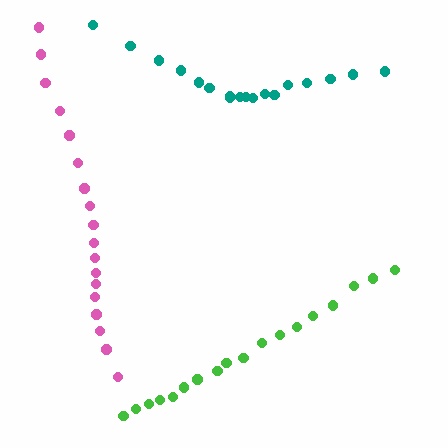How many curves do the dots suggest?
There are 3 distinct paths.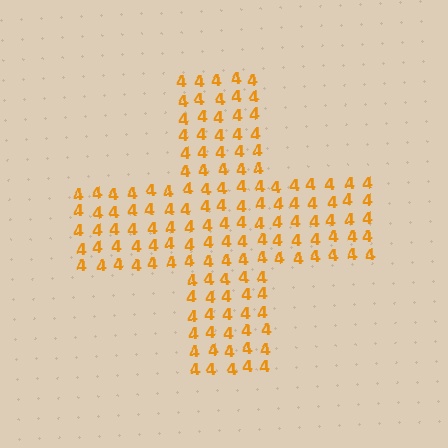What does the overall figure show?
The overall figure shows a cross.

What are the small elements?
The small elements are digit 4's.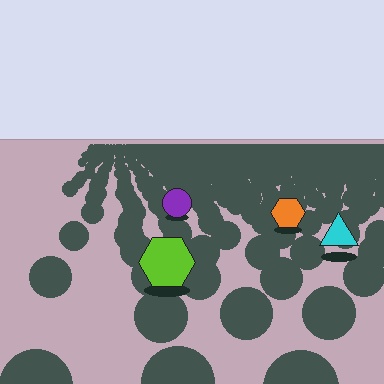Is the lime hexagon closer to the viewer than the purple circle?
Yes. The lime hexagon is closer — you can tell from the texture gradient: the ground texture is coarser near it.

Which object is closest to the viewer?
The lime hexagon is closest. The texture marks near it are larger and more spread out.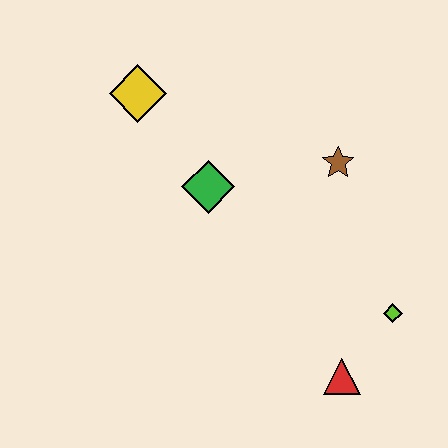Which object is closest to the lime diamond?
The red triangle is closest to the lime diamond.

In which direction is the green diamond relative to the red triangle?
The green diamond is above the red triangle.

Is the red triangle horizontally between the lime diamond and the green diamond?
Yes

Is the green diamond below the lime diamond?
No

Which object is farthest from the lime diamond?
The yellow diamond is farthest from the lime diamond.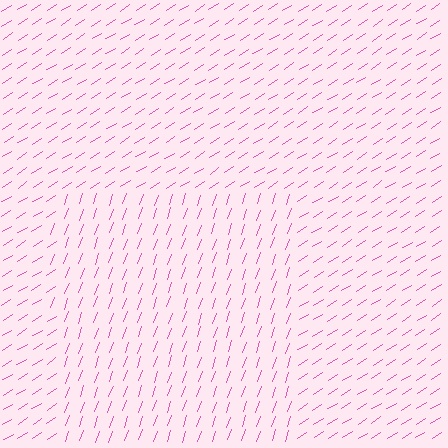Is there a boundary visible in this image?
Yes, there is a texture boundary formed by a change in line orientation.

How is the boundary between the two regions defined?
The boundary is defined purely by a change in line orientation (approximately 38 degrees difference). All lines are the same color and thickness.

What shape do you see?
I see a rectangle.